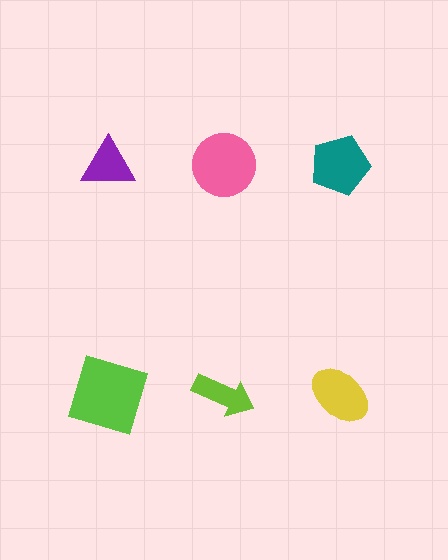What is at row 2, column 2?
A lime arrow.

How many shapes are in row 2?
3 shapes.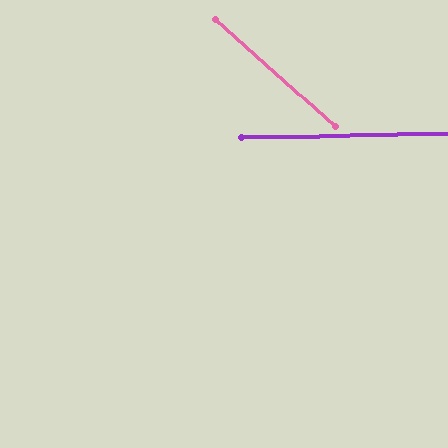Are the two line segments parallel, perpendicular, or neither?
Neither parallel nor perpendicular — they differ by about 43°.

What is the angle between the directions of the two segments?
Approximately 43 degrees.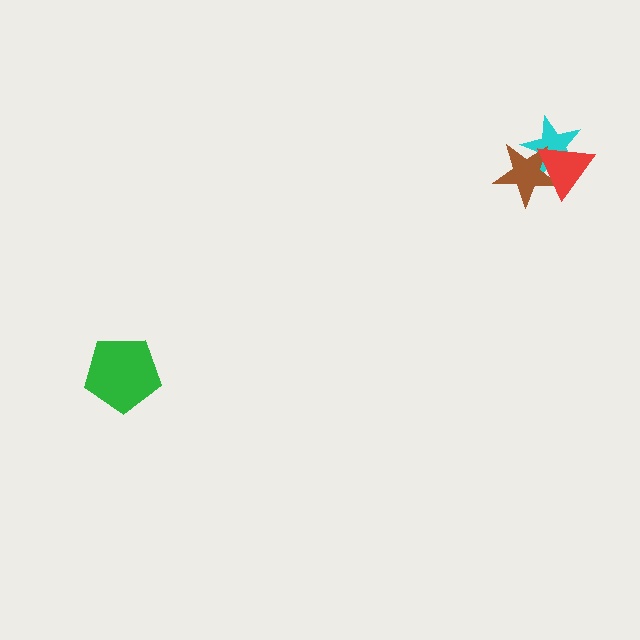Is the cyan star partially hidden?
Yes, it is partially covered by another shape.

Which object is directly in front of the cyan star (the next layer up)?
The brown star is directly in front of the cyan star.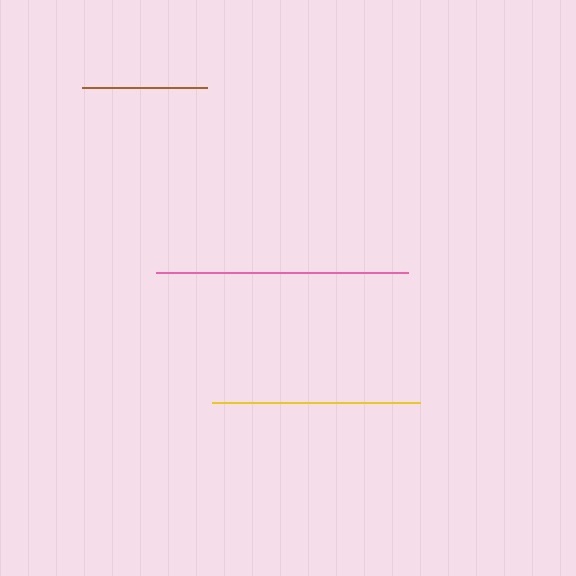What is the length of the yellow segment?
The yellow segment is approximately 208 pixels long.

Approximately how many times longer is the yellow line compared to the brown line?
The yellow line is approximately 1.7 times the length of the brown line.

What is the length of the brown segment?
The brown segment is approximately 125 pixels long.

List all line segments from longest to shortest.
From longest to shortest: pink, yellow, brown.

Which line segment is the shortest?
The brown line is the shortest at approximately 125 pixels.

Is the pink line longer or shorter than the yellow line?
The pink line is longer than the yellow line.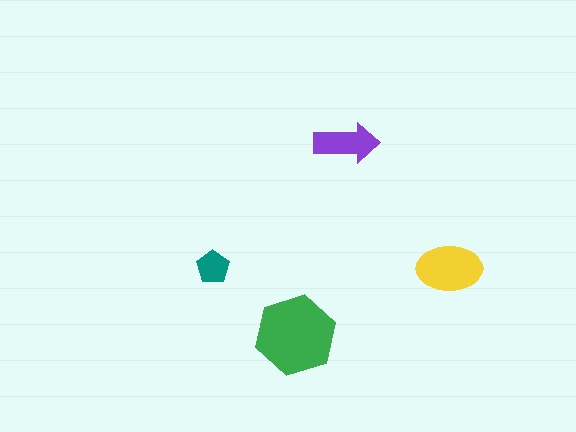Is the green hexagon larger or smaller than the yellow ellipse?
Larger.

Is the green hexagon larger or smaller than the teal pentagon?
Larger.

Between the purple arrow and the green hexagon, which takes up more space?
The green hexagon.